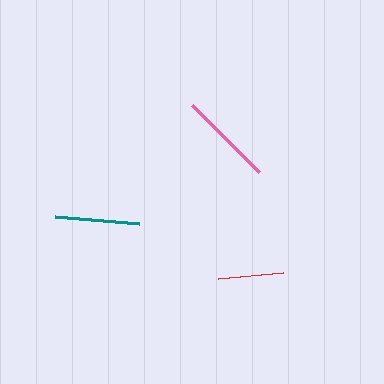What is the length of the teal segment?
The teal segment is approximately 84 pixels long.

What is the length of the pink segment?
The pink segment is approximately 95 pixels long.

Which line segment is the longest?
The pink line is the longest at approximately 95 pixels.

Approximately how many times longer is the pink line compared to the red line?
The pink line is approximately 1.5 times the length of the red line.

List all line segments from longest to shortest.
From longest to shortest: pink, teal, red.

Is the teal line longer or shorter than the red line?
The teal line is longer than the red line.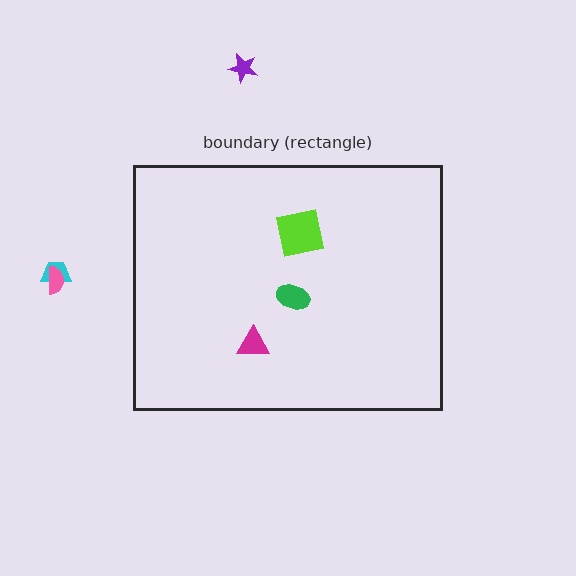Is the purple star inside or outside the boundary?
Outside.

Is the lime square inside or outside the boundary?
Inside.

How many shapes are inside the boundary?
3 inside, 3 outside.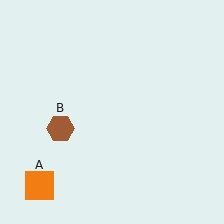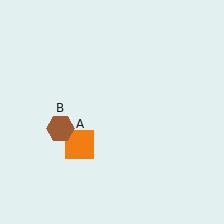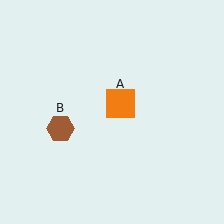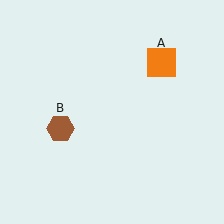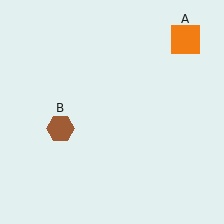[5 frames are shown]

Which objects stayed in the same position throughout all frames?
Brown hexagon (object B) remained stationary.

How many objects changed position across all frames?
1 object changed position: orange square (object A).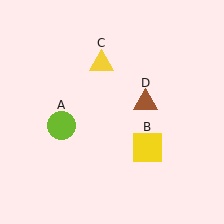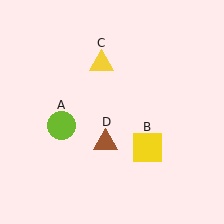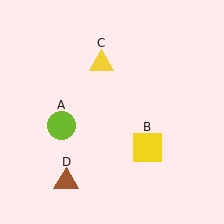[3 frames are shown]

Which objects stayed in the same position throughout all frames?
Lime circle (object A) and yellow square (object B) and yellow triangle (object C) remained stationary.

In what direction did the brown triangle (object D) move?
The brown triangle (object D) moved down and to the left.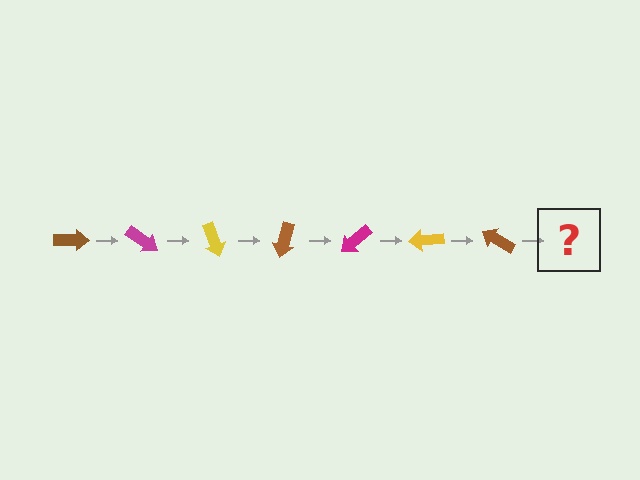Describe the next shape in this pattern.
It should be a magenta arrow, rotated 245 degrees from the start.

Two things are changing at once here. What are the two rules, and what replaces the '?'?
The two rules are that it rotates 35 degrees each step and the color cycles through brown, magenta, and yellow. The '?' should be a magenta arrow, rotated 245 degrees from the start.